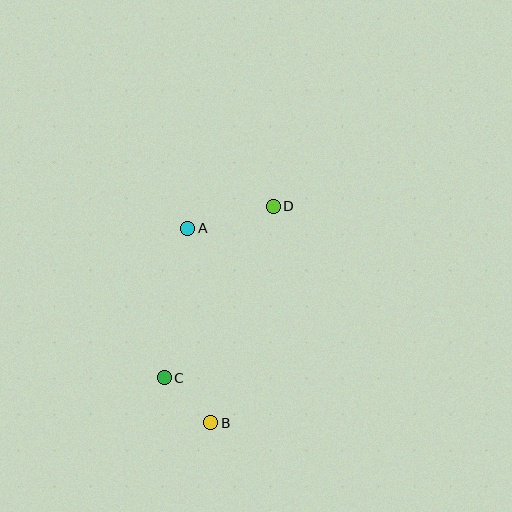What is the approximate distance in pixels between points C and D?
The distance between C and D is approximately 203 pixels.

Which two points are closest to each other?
Points B and C are closest to each other.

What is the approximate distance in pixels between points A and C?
The distance between A and C is approximately 151 pixels.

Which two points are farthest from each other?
Points B and D are farthest from each other.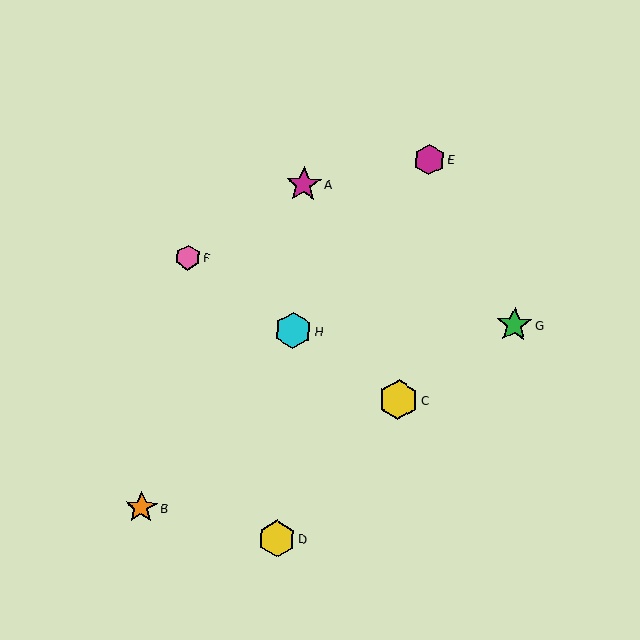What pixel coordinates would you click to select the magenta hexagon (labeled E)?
Click at (429, 160) to select the magenta hexagon E.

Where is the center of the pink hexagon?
The center of the pink hexagon is at (188, 257).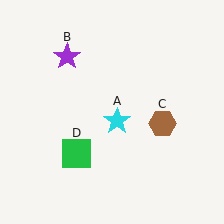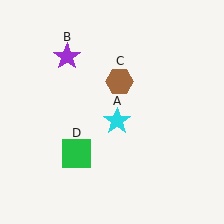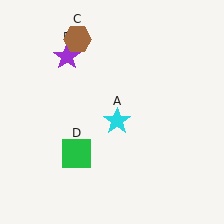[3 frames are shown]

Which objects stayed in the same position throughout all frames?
Cyan star (object A) and purple star (object B) and green square (object D) remained stationary.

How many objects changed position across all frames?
1 object changed position: brown hexagon (object C).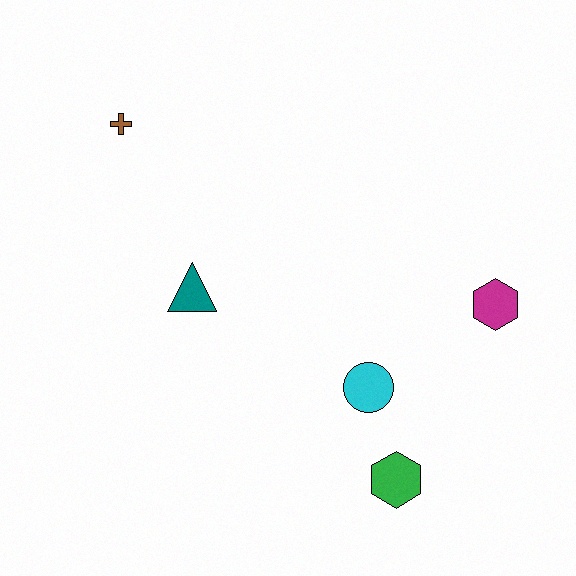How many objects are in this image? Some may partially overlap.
There are 5 objects.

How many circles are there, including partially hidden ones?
There is 1 circle.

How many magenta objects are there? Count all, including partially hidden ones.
There is 1 magenta object.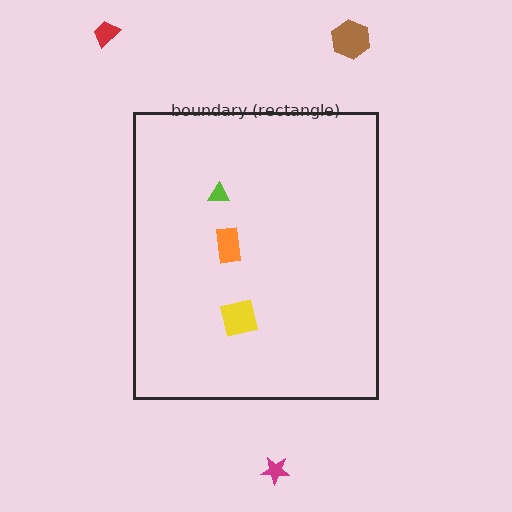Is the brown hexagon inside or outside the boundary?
Outside.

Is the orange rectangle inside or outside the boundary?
Inside.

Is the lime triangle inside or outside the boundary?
Inside.